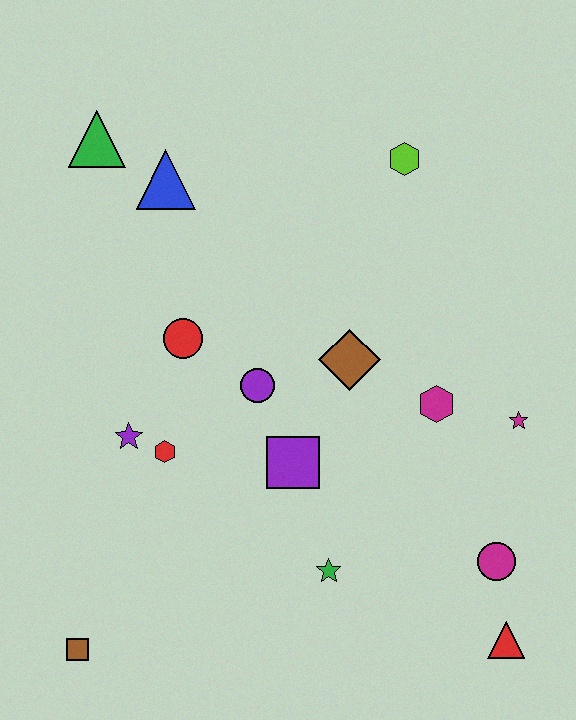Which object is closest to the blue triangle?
The green triangle is closest to the blue triangle.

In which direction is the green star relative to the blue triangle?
The green star is below the blue triangle.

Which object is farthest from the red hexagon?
The red triangle is farthest from the red hexagon.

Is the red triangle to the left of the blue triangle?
No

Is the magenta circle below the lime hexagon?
Yes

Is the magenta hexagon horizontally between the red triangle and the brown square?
Yes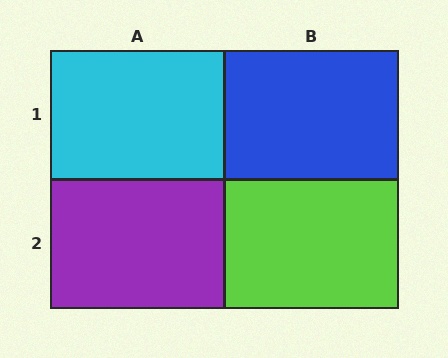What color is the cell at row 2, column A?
Purple.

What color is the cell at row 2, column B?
Lime.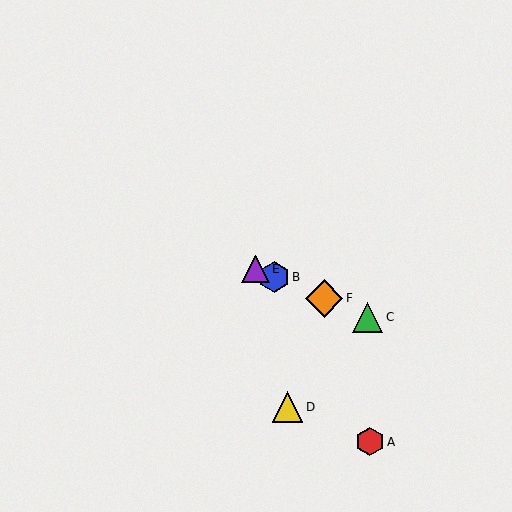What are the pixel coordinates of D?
Object D is at (288, 407).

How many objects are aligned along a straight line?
4 objects (B, C, E, F) are aligned along a straight line.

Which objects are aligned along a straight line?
Objects B, C, E, F are aligned along a straight line.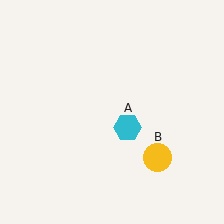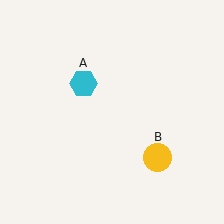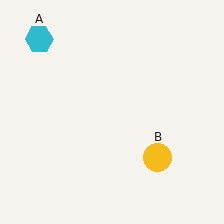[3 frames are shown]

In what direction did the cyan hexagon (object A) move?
The cyan hexagon (object A) moved up and to the left.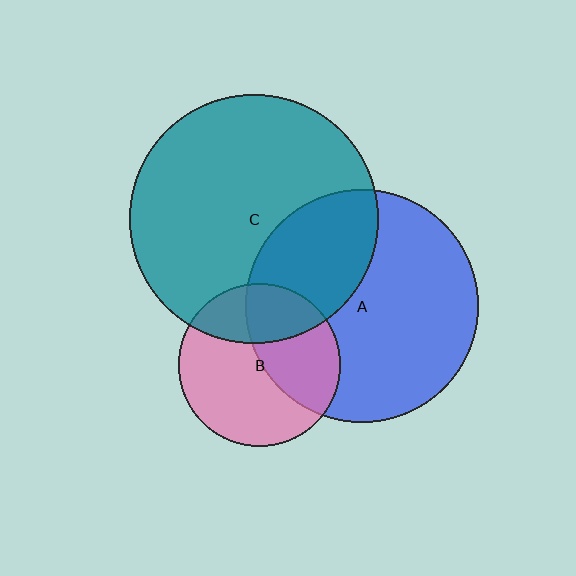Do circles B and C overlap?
Yes.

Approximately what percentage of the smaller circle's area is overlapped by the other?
Approximately 25%.